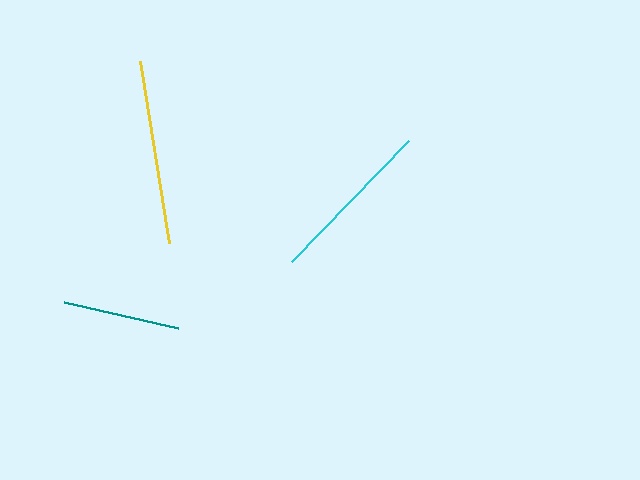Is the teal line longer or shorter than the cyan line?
The cyan line is longer than the teal line.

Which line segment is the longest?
The yellow line is the longest at approximately 184 pixels.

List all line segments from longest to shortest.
From longest to shortest: yellow, cyan, teal.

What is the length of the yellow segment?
The yellow segment is approximately 184 pixels long.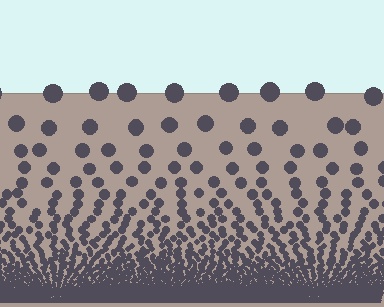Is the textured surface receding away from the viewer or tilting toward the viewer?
The surface appears to tilt toward the viewer. Texture elements get larger and sparser toward the top.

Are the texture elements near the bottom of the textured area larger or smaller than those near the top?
Smaller. The gradient is inverted — elements near the bottom are smaller and denser.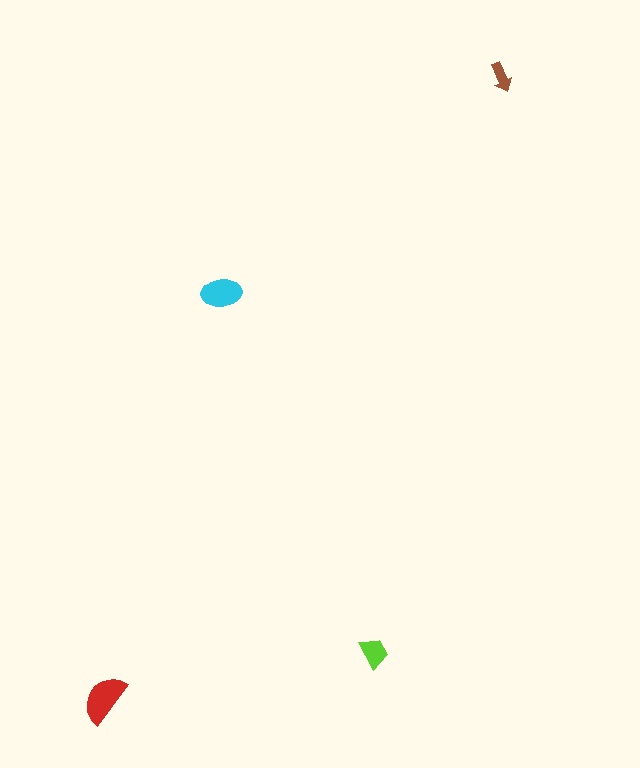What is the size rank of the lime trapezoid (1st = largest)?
3rd.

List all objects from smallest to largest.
The brown arrow, the lime trapezoid, the cyan ellipse, the red semicircle.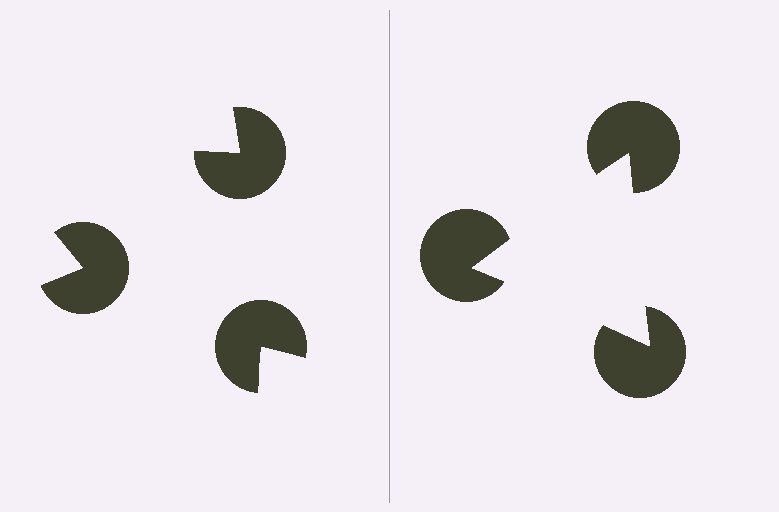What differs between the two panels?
The pac-man discs are positioned identically on both sides; only the wedge orientations differ. On the right they align to a triangle; on the left they are misaligned.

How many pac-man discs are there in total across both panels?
6 — 3 on each side.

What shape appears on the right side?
An illusory triangle.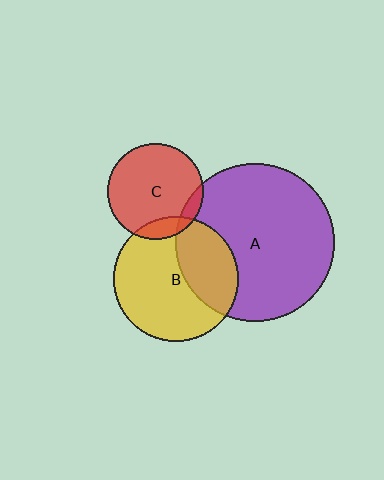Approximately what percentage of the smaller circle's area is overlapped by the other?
Approximately 10%.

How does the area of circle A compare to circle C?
Approximately 2.7 times.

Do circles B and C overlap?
Yes.